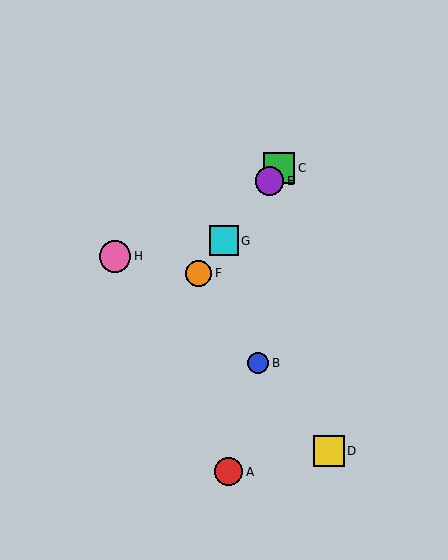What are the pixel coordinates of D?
Object D is at (329, 451).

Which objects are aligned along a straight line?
Objects C, E, F, G are aligned along a straight line.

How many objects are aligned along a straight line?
4 objects (C, E, F, G) are aligned along a straight line.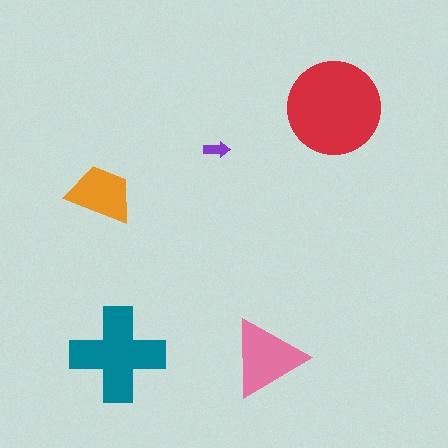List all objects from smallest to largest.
The purple arrow, the orange trapezoid, the pink triangle, the teal cross, the red circle.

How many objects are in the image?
There are 5 objects in the image.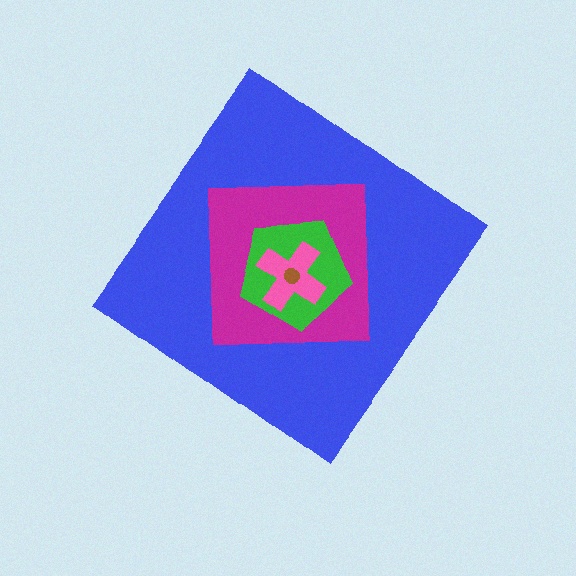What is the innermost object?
The brown circle.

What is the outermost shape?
The blue diamond.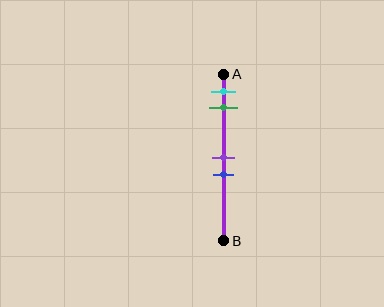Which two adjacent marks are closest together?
The purple and blue marks are the closest adjacent pair.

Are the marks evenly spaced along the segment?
No, the marks are not evenly spaced.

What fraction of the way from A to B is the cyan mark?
The cyan mark is approximately 10% (0.1) of the way from A to B.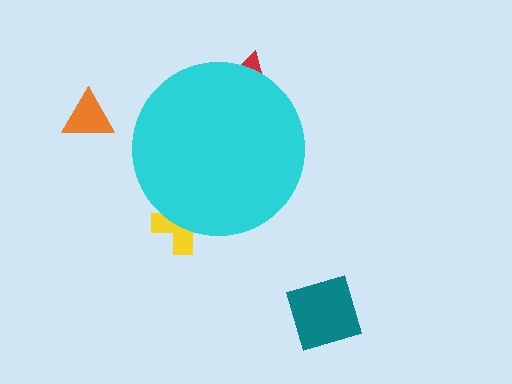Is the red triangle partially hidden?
Yes, the red triangle is partially hidden behind the cyan circle.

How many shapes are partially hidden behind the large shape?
2 shapes are partially hidden.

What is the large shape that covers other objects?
A cyan circle.